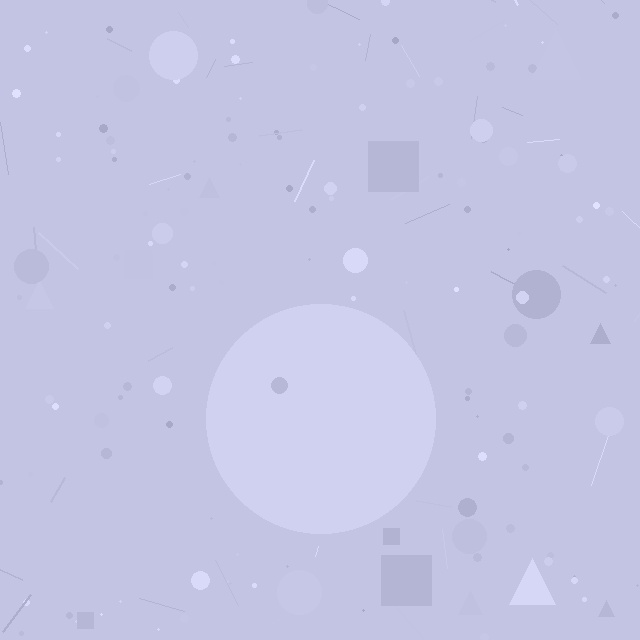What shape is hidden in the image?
A circle is hidden in the image.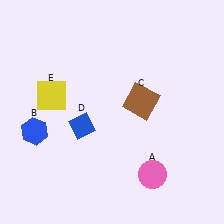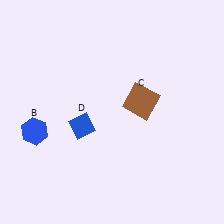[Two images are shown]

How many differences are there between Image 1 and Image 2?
There are 2 differences between the two images.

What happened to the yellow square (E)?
The yellow square (E) was removed in Image 2. It was in the top-left area of Image 1.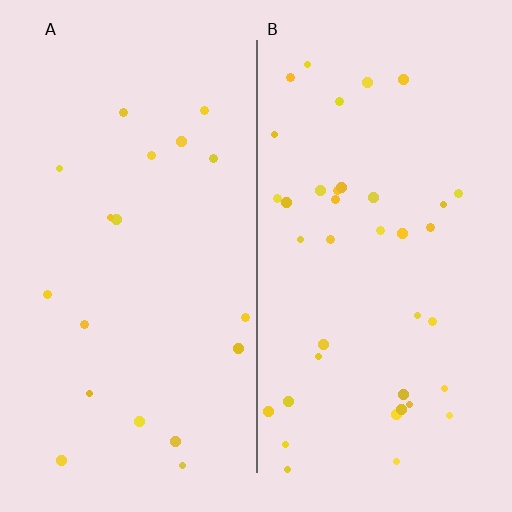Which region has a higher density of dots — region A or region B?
B (the right).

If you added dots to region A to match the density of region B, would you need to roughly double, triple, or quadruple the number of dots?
Approximately double.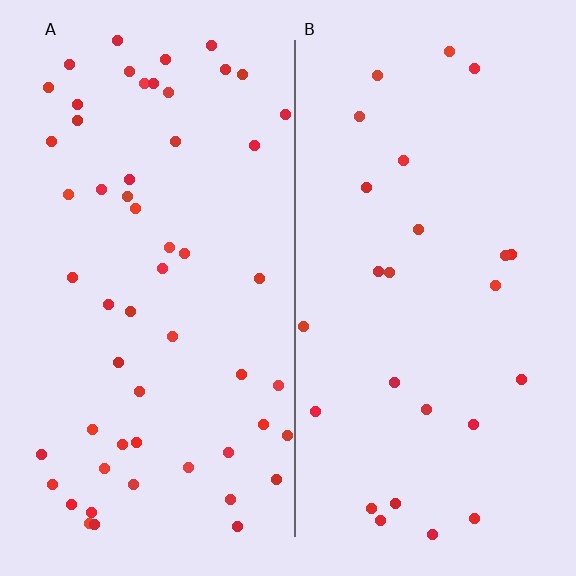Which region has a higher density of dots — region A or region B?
A (the left).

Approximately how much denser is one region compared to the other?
Approximately 2.1× — region A over region B.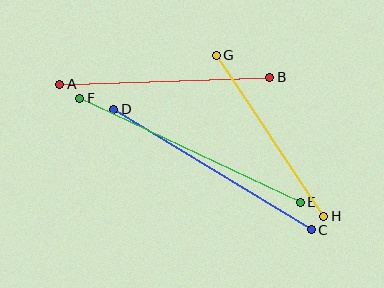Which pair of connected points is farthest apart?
Points E and F are farthest apart.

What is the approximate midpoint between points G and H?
The midpoint is at approximately (270, 136) pixels.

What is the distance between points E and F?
The distance is approximately 243 pixels.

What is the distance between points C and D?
The distance is approximately 231 pixels.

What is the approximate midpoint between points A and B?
The midpoint is at approximately (165, 81) pixels.